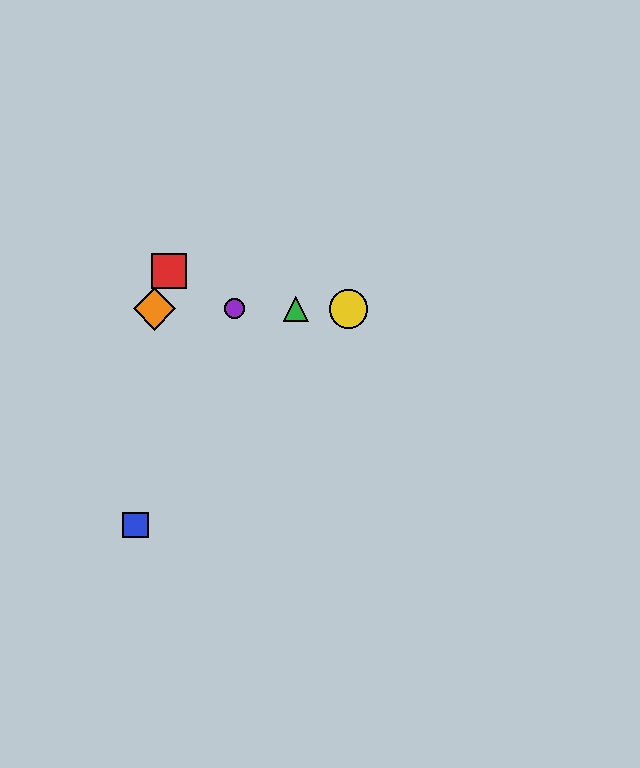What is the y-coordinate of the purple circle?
The purple circle is at y≈309.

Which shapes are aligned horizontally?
The green triangle, the yellow circle, the purple circle, the orange diamond are aligned horizontally.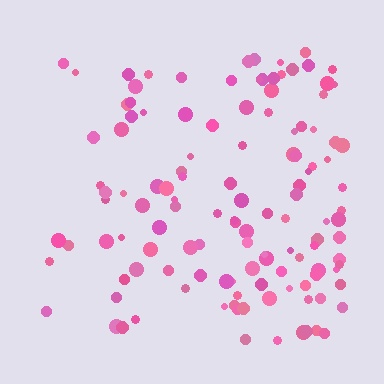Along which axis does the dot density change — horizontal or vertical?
Horizontal.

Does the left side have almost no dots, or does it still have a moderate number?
Still a moderate number, just noticeably fewer than the right.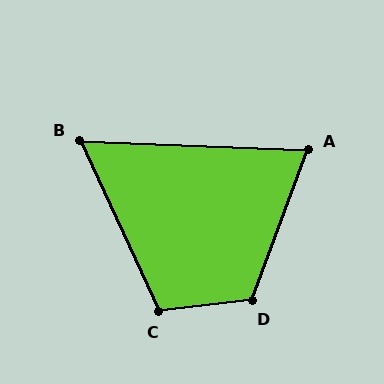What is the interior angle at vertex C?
Approximately 108 degrees (obtuse).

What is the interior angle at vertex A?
Approximately 72 degrees (acute).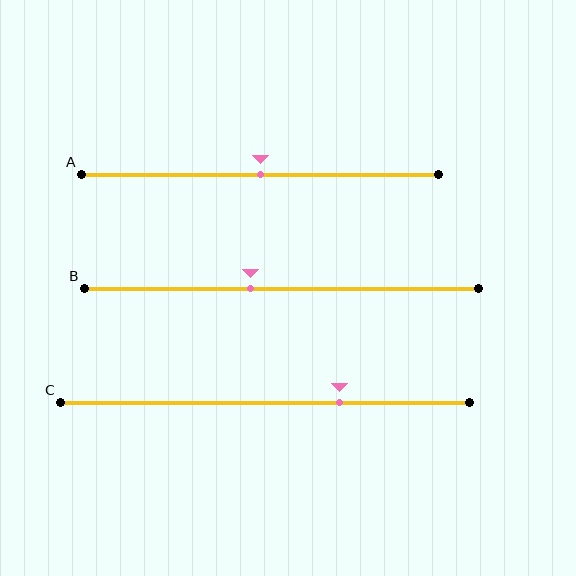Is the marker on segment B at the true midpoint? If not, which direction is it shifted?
No, the marker on segment B is shifted to the left by about 8% of the segment length.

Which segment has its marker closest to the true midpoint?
Segment A has its marker closest to the true midpoint.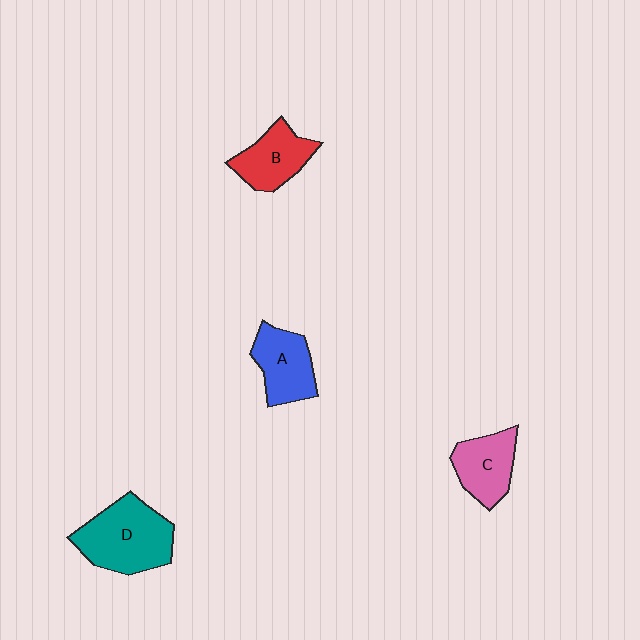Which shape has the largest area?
Shape D (teal).